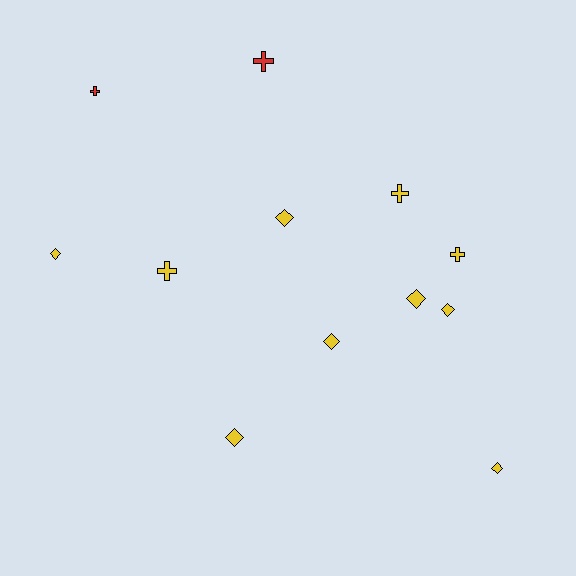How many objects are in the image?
There are 12 objects.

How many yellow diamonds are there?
There are 7 yellow diamonds.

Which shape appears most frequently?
Diamond, with 7 objects.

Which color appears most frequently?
Yellow, with 10 objects.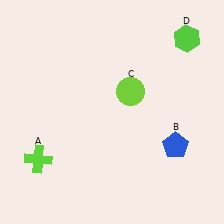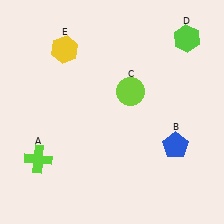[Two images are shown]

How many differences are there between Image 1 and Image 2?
There is 1 difference between the two images.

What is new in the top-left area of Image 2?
A yellow hexagon (E) was added in the top-left area of Image 2.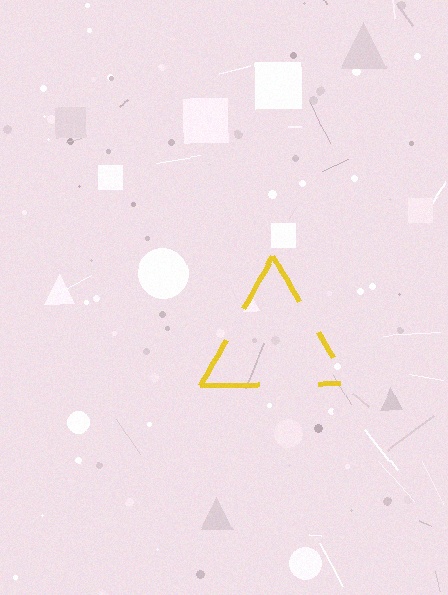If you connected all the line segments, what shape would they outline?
They would outline a triangle.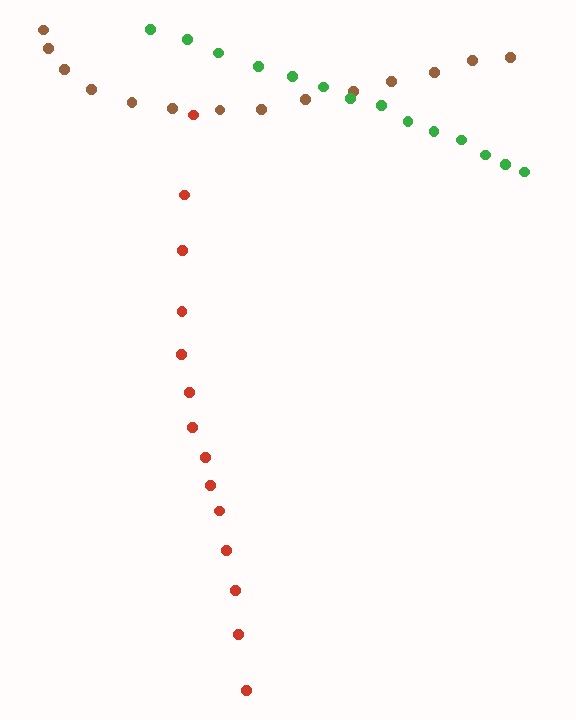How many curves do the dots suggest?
There are 3 distinct paths.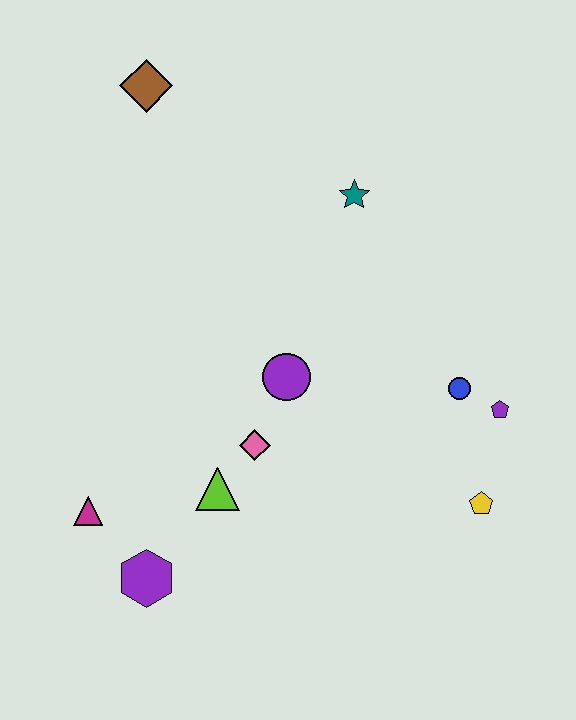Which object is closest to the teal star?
The purple circle is closest to the teal star.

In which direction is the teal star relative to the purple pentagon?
The teal star is above the purple pentagon.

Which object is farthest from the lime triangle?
The brown diamond is farthest from the lime triangle.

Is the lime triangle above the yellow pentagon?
Yes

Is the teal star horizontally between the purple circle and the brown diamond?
No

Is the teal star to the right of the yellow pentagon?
No